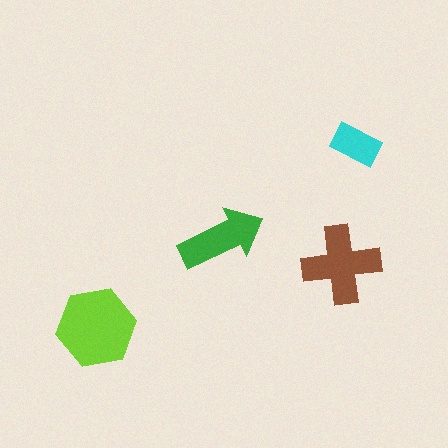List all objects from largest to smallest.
The lime hexagon, the brown cross, the green arrow, the cyan rectangle.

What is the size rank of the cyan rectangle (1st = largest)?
4th.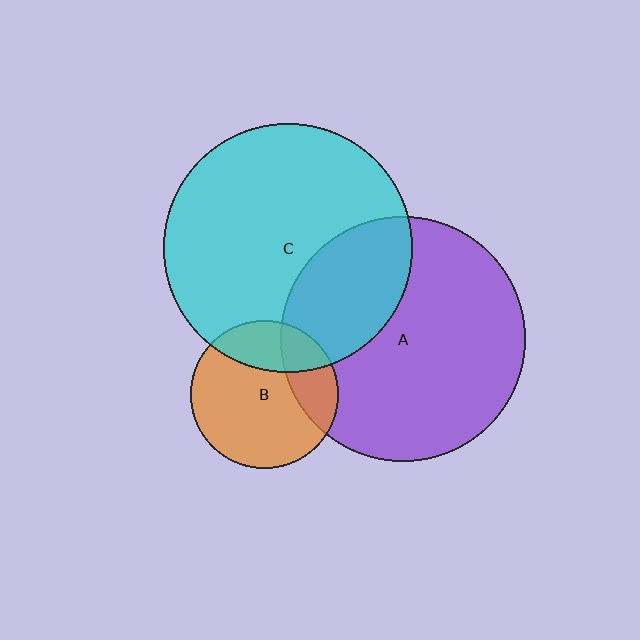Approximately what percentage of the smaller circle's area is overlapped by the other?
Approximately 25%.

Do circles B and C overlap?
Yes.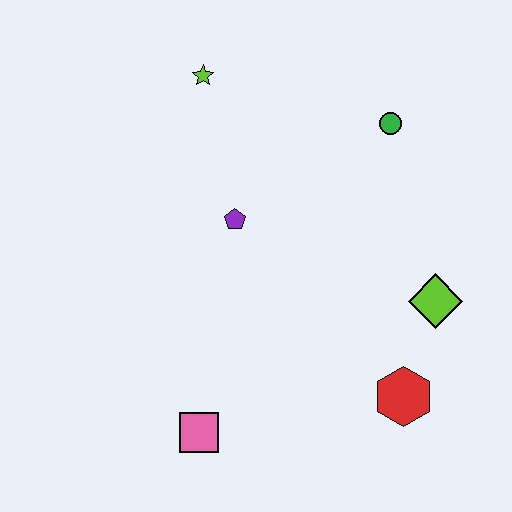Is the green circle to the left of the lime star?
No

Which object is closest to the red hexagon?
The lime diamond is closest to the red hexagon.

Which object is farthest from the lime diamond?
The lime star is farthest from the lime diamond.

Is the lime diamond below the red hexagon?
No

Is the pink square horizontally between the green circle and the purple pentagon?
No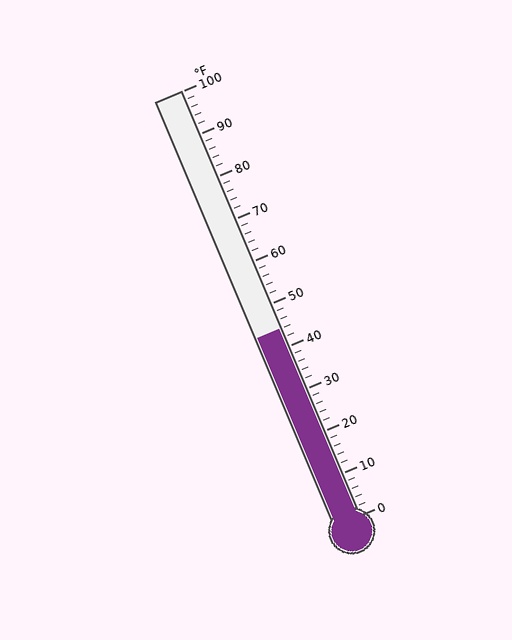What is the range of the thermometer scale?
The thermometer scale ranges from 0°F to 100°F.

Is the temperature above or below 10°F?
The temperature is above 10°F.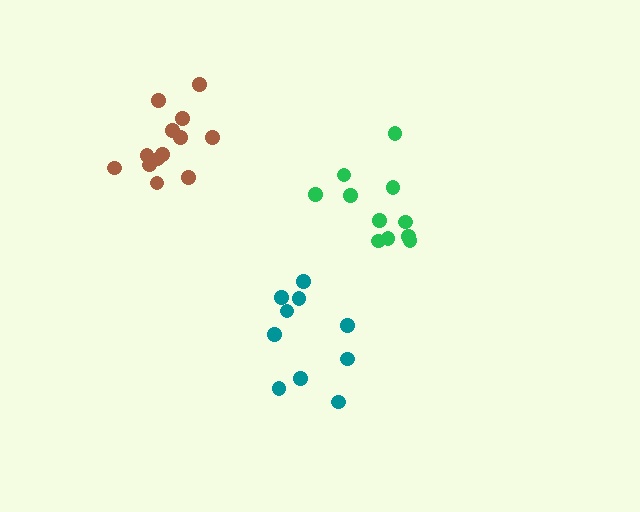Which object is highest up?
The brown cluster is topmost.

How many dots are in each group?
Group 1: 11 dots, Group 2: 13 dots, Group 3: 10 dots (34 total).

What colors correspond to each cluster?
The clusters are colored: green, brown, teal.